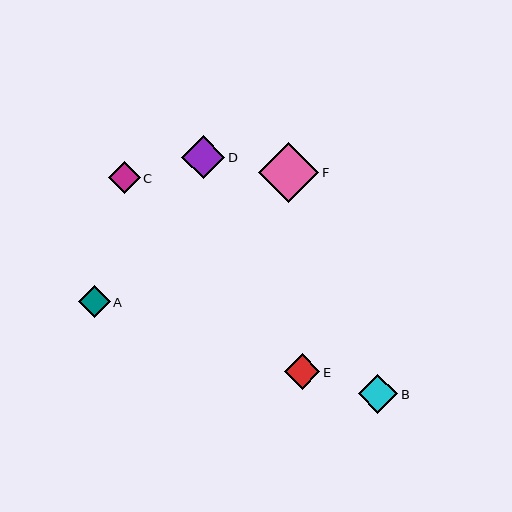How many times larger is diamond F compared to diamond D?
Diamond F is approximately 1.4 times the size of diamond D.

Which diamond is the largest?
Diamond F is the largest with a size of approximately 60 pixels.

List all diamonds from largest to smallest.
From largest to smallest: F, D, B, E, A, C.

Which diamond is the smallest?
Diamond C is the smallest with a size of approximately 32 pixels.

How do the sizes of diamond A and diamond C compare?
Diamond A and diamond C are approximately the same size.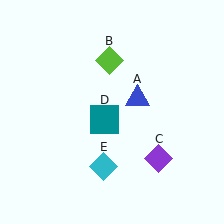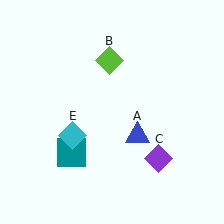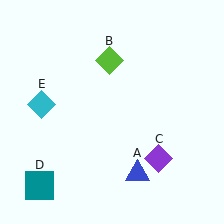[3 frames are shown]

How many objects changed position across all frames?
3 objects changed position: blue triangle (object A), teal square (object D), cyan diamond (object E).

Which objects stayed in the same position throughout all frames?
Lime diamond (object B) and purple diamond (object C) remained stationary.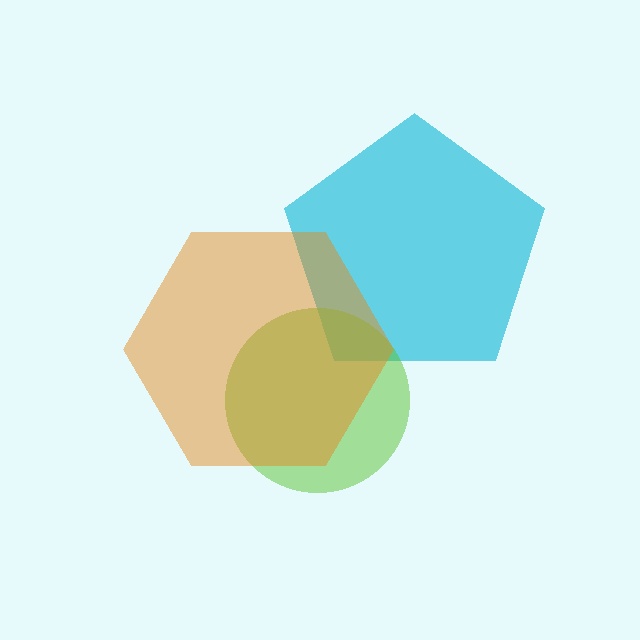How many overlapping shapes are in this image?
There are 3 overlapping shapes in the image.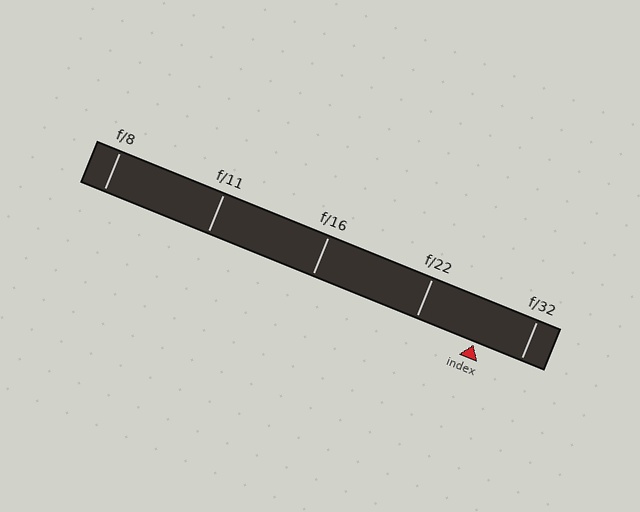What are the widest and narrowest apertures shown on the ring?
The widest aperture shown is f/8 and the narrowest is f/32.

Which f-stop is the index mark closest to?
The index mark is closest to f/32.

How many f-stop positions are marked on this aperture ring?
There are 5 f-stop positions marked.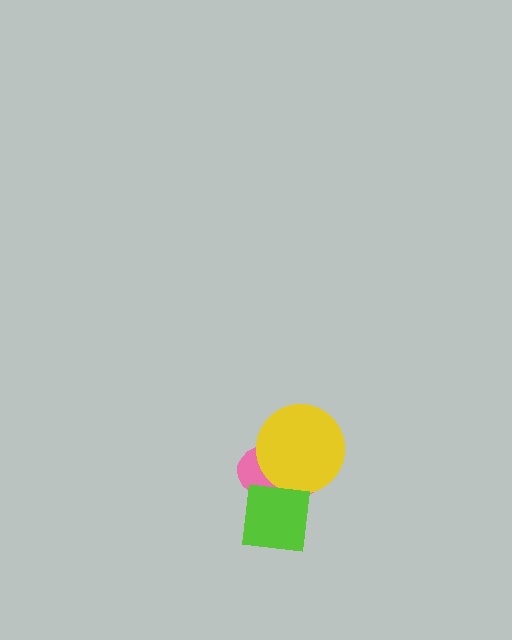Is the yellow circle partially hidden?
Yes, it is partially covered by another shape.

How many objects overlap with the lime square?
2 objects overlap with the lime square.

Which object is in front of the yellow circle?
The lime square is in front of the yellow circle.